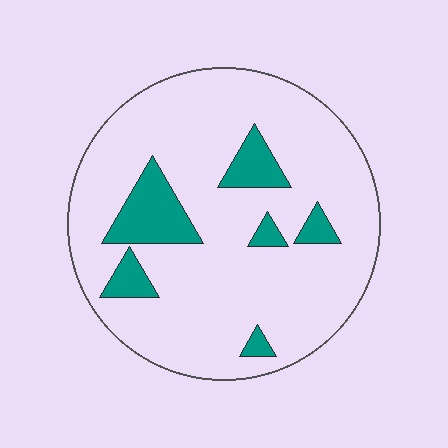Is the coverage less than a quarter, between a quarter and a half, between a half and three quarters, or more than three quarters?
Less than a quarter.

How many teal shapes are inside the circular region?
6.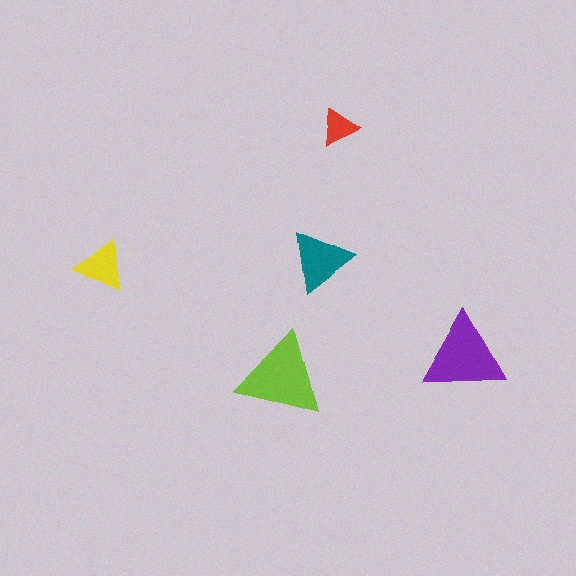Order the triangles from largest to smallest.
the lime one, the purple one, the teal one, the yellow one, the red one.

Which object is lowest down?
The lime triangle is bottommost.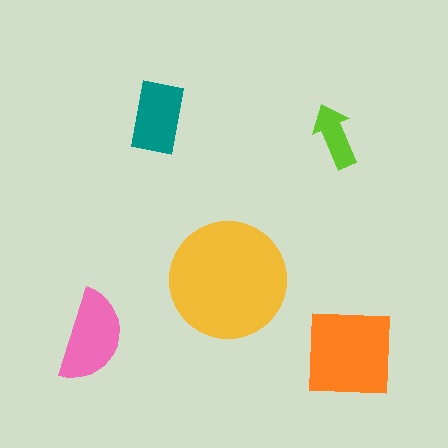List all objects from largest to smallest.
The yellow circle, the orange square, the pink semicircle, the teal rectangle, the lime arrow.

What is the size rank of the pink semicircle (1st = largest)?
3rd.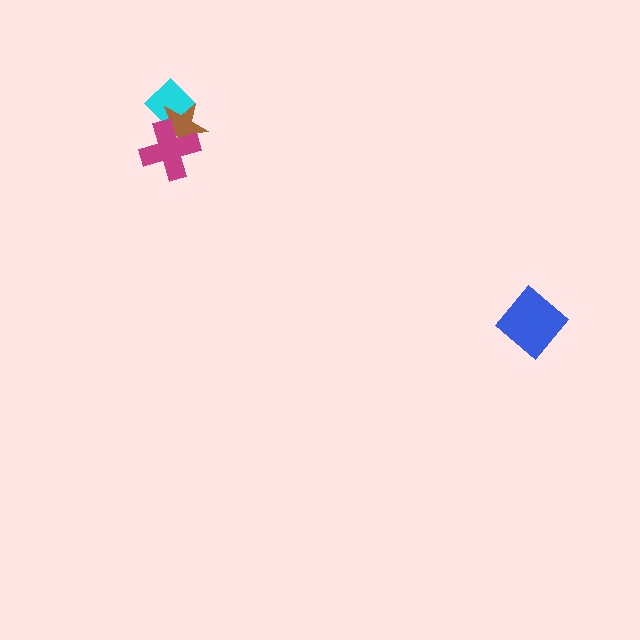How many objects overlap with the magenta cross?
2 objects overlap with the magenta cross.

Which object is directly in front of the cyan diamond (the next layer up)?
The brown star is directly in front of the cyan diamond.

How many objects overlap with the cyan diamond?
2 objects overlap with the cyan diamond.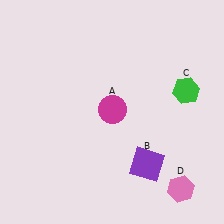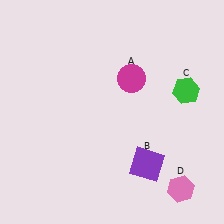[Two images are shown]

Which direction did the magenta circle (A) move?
The magenta circle (A) moved up.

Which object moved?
The magenta circle (A) moved up.